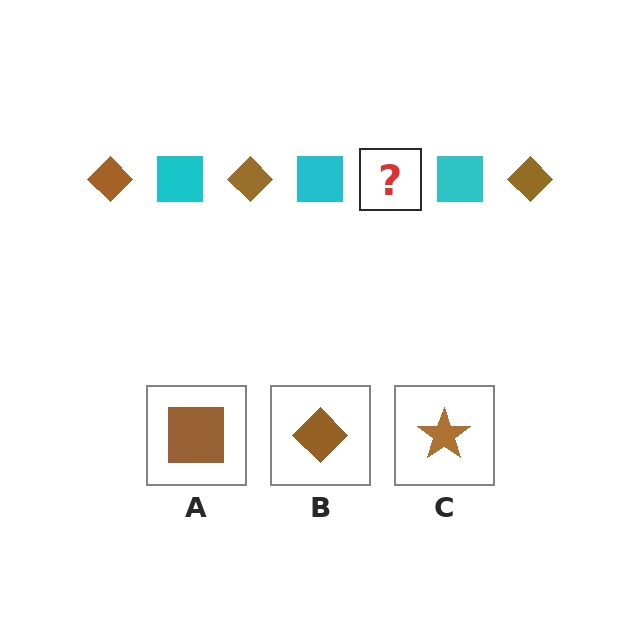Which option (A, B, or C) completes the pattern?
B.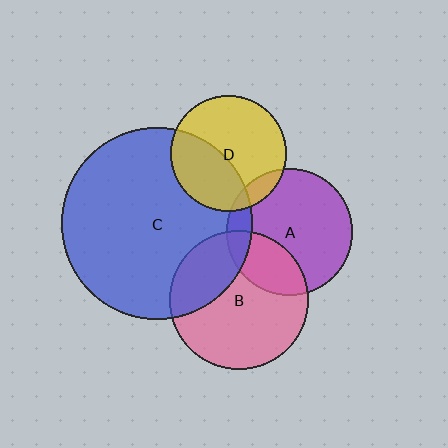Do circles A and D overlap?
Yes.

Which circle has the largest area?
Circle C (blue).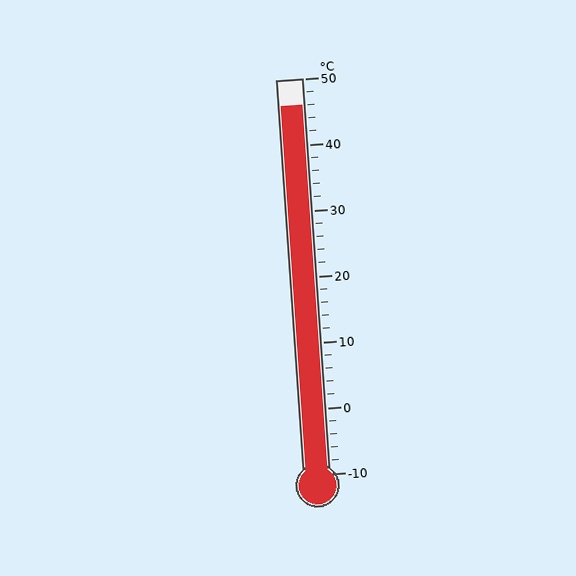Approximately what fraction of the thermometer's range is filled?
The thermometer is filled to approximately 95% of its range.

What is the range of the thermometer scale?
The thermometer scale ranges from -10°C to 50°C.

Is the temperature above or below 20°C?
The temperature is above 20°C.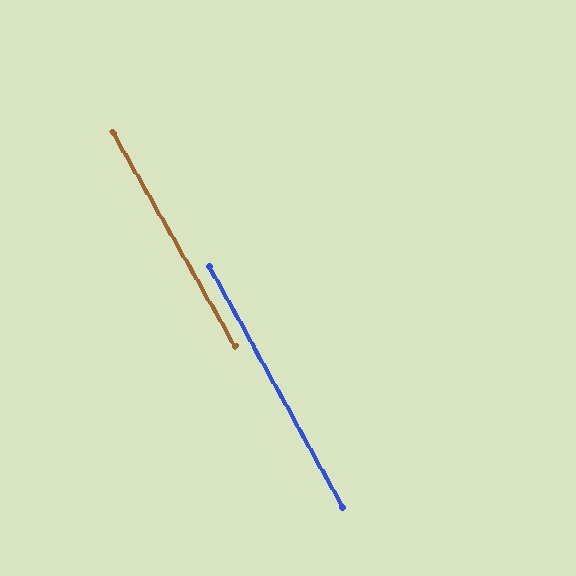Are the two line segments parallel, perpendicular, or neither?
Parallel — their directions differ by only 0.8°.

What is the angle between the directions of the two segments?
Approximately 1 degree.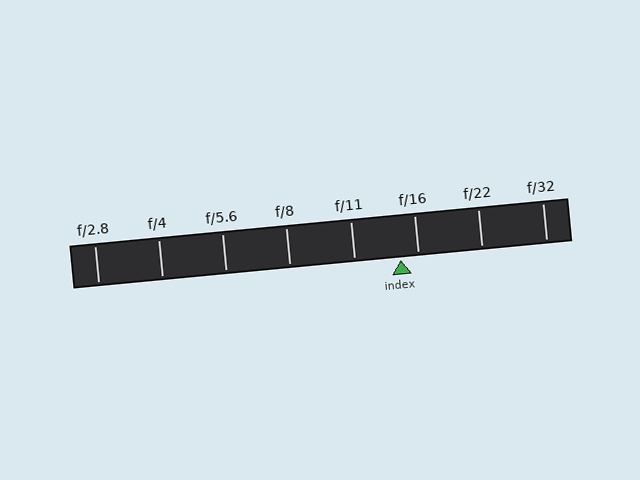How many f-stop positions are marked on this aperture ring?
There are 8 f-stop positions marked.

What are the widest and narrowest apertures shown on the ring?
The widest aperture shown is f/2.8 and the narrowest is f/32.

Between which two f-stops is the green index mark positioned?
The index mark is between f/11 and f/16.